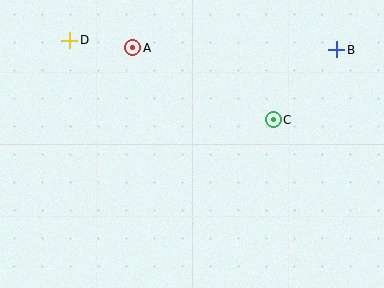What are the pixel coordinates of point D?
Point D is at (70, 40).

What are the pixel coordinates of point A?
Point A is at (133, 48).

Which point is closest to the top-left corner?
Point D is closest to the top-left corner.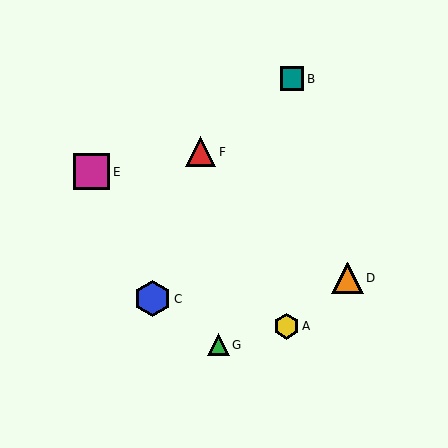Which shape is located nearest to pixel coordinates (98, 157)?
The magenta square (labeled E) at (92, 172) is nearest to that location.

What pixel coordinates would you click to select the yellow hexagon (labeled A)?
Click at (286, 326) to select the yellow hexagon A.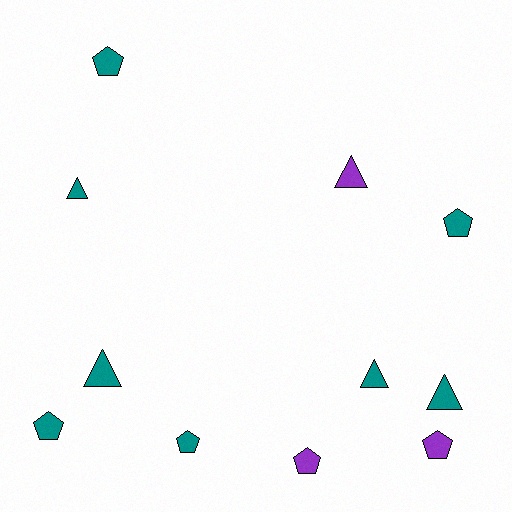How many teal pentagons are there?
There are 4 teal pentagons.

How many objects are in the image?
There are 11 objects.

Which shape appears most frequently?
Pentagon, with 6 objects.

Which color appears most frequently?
Teal, with 8 objects.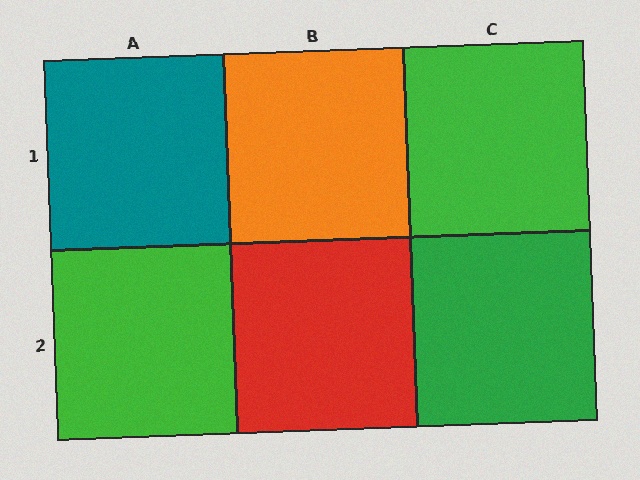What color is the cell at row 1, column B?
Orange.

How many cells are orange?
1 cell is orange.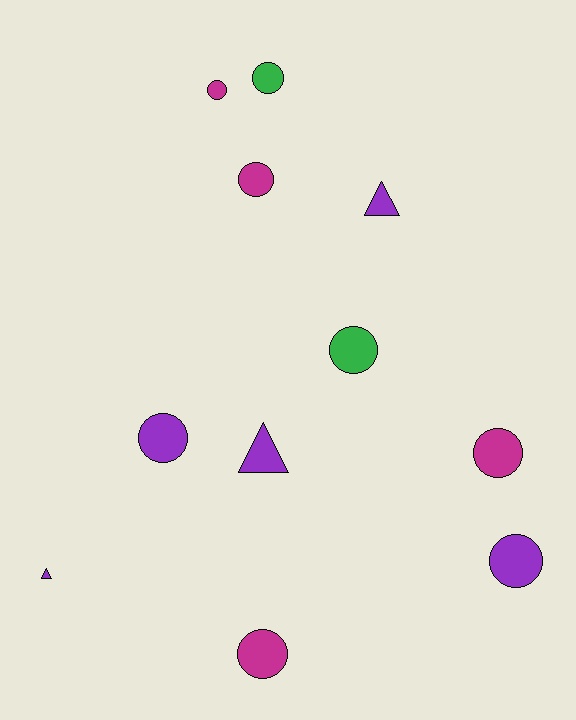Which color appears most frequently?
Purple, with 5 objects.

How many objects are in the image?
There are 11 objects.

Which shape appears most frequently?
Circle, with 8 objects.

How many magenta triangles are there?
There are no magenta triangles.